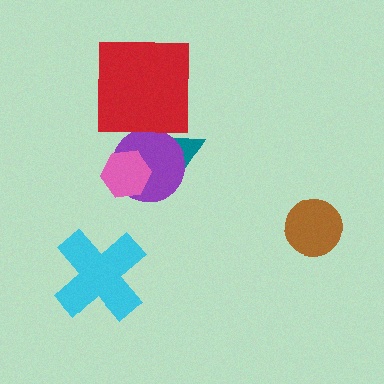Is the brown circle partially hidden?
No, no other shape covers it.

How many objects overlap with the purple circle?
2 objects overlap with the purple circle.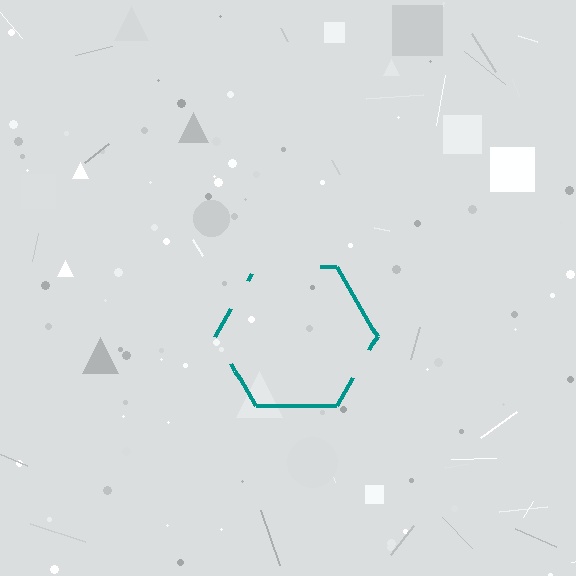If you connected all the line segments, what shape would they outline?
They would outline a hexagon.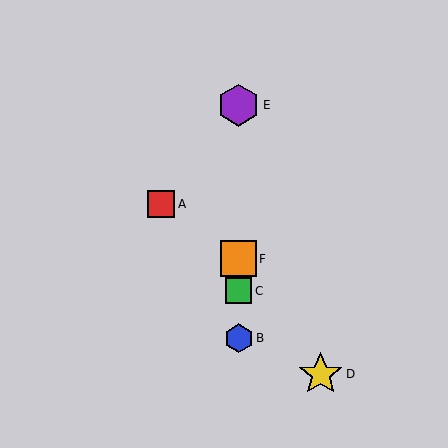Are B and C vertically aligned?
Yes, both are at x≈239.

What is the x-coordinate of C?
Object C is at x≈239.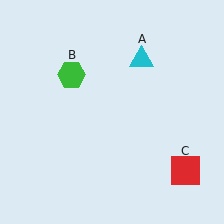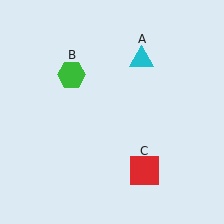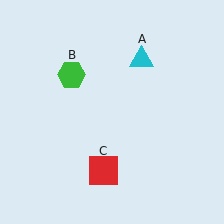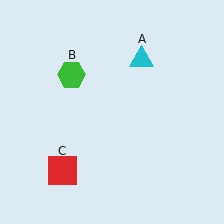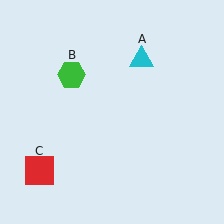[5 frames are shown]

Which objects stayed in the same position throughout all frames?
Cyan triangle (object A) and green hexagon (object B) remained stationary.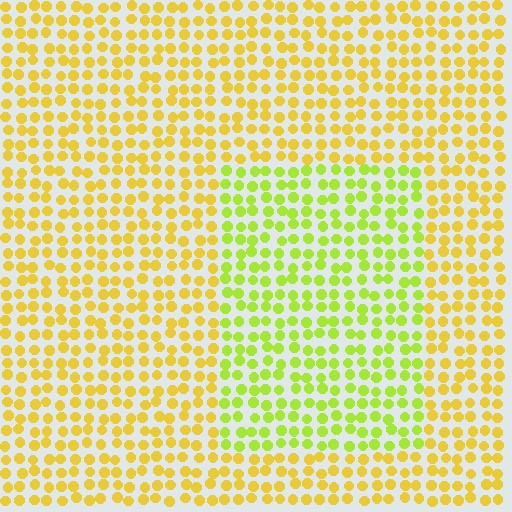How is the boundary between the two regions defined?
The boundary is defined purely by a slight shift in hue (about 33 degrees). Spacing, size, and orientation are identical on both sides.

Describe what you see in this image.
The image is filled with small yellow elements in a uniform arrangement. A rectangle-shaped region is visible where the elements are tinted to a slightly different hue, forming a subtle color boundary.